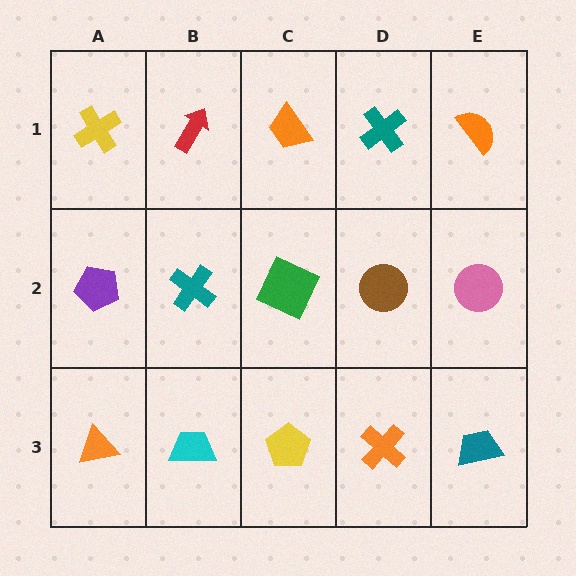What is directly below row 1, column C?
A green square.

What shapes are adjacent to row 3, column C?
A green square (row 2, column C), a cyan trapezoid (row 3, column B), an orange cross (row 3, column D).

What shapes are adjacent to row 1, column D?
A brown circle (row 2, column D), an orange trapezoid (row 1, column C), an orange semicircle (row 1, column E).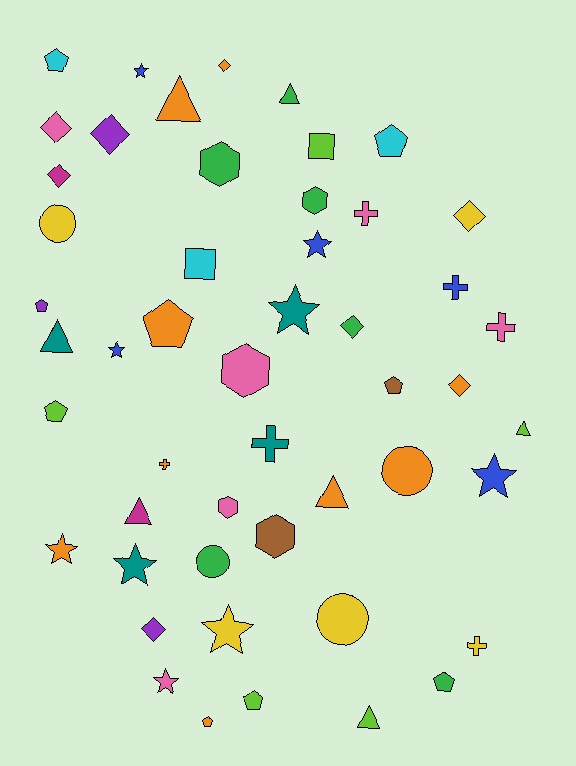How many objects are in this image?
There are 50 objects.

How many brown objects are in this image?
There are 2 brown objects.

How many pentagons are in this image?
There are 9 pentagons.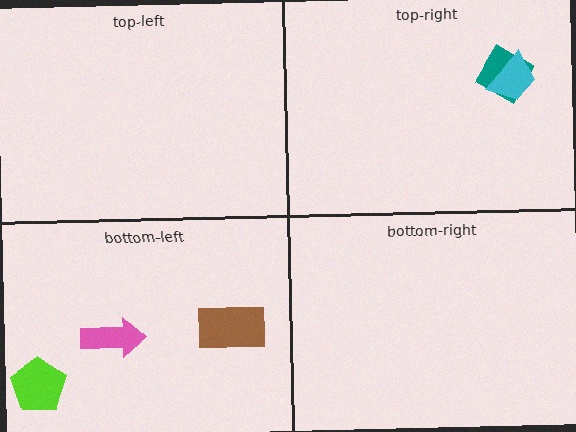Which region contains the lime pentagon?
The bottom-left region.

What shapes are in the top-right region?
The teal diamond, the cyan trapezoid.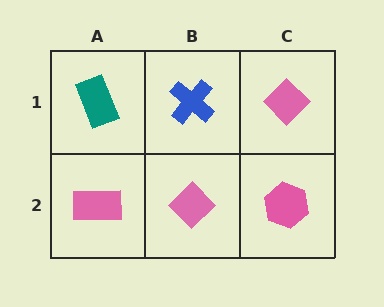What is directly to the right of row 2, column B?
A pink hexagon.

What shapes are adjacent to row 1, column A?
A pink rectangle (row 2, column A), a blue cross (row 1, column B).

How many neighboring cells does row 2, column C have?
2.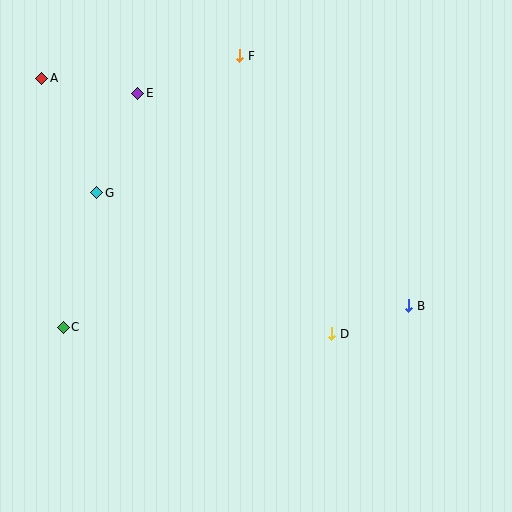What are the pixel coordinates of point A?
Point A is at (42, 78).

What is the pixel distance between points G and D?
The distance between G and D is 274 pixels.